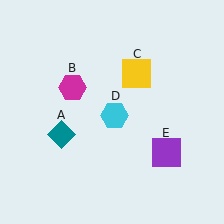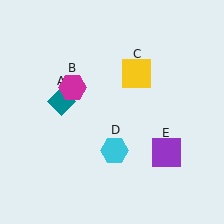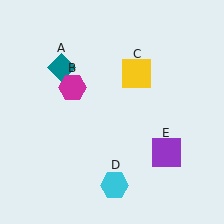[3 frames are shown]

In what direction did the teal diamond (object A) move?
The teal diamond (object A) moved up.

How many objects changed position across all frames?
2 objects changed position: teal diamond (object A), cyan hexagon (object D).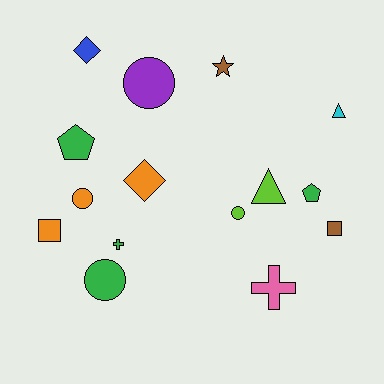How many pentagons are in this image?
There are 2 pentagons.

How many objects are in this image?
There are 15 objects.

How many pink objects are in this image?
There is 1 pink object.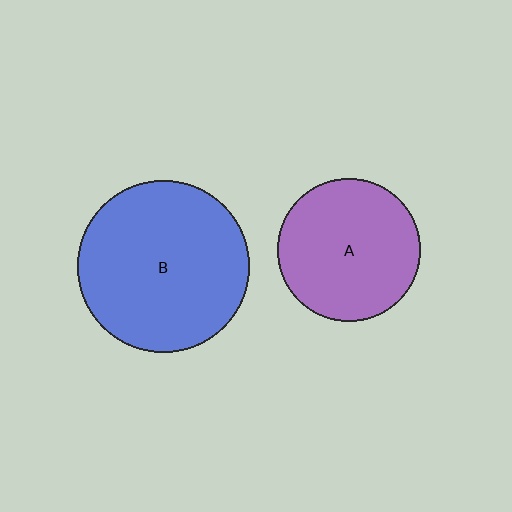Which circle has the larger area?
Circle B (blue).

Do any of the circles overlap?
No, none of the circles overlap.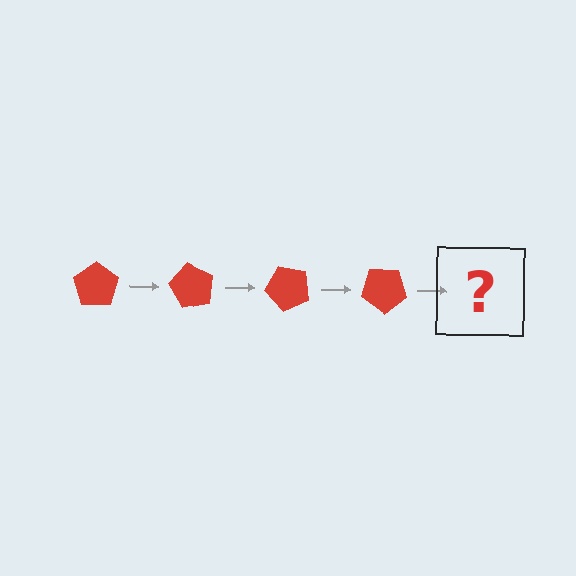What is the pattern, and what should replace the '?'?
The pattern is that the pentagon rotates 60 degrees each step. The '?' should be a red pentagon rotated 240 degrees.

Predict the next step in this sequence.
The next step is a red pentagon rotated 240 degrees.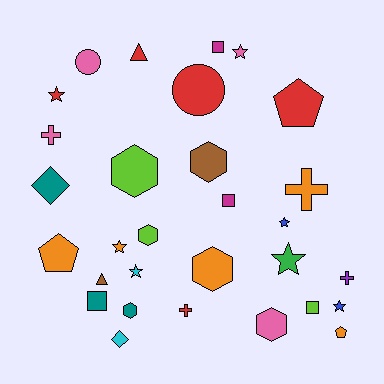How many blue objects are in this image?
There are 2 blue objects.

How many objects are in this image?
There are 30 objects.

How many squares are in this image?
There are 4 squares.